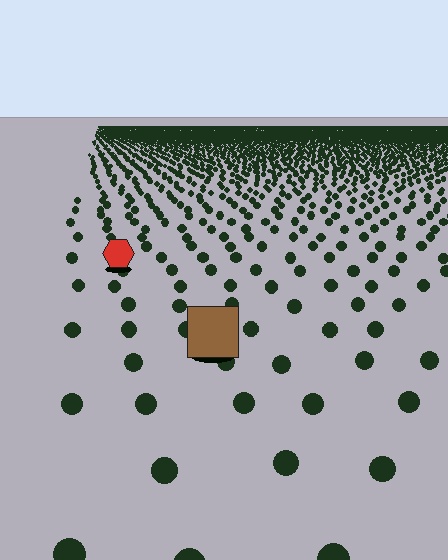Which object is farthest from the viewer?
The red hexagon is farthest from the viewer. It appears smaller and the ground texture around it is denser.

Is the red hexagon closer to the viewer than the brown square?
No. The brown square is closer — you can tell from the texture gradient: the ground texture is coarser near it.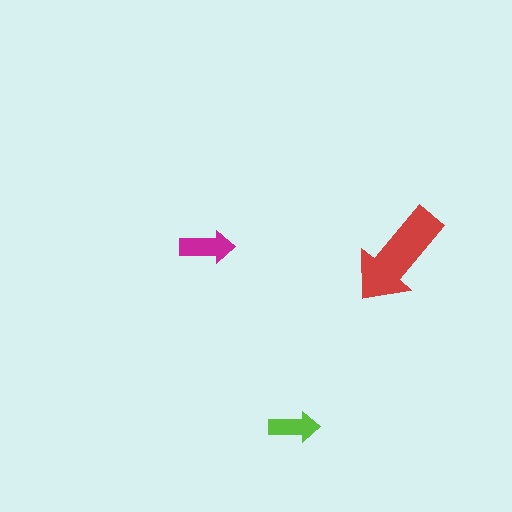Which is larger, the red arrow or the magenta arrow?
The red one.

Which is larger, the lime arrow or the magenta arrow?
The magenta one.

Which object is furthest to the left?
The magenta arrow is leftmost.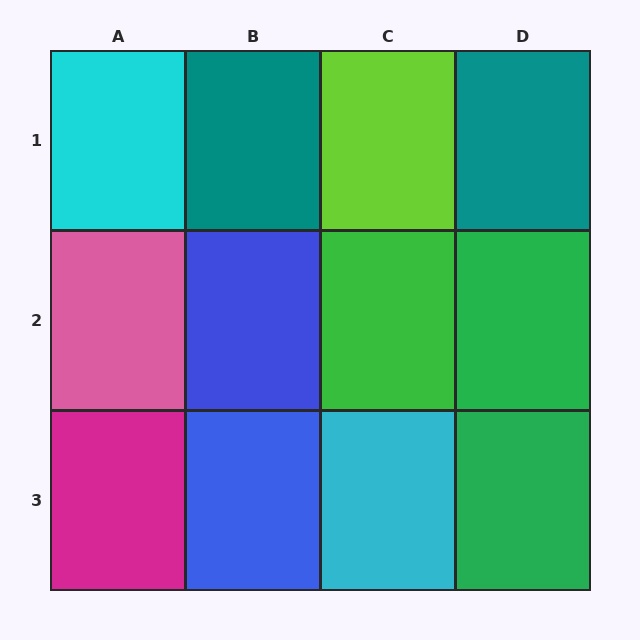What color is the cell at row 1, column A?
Cyan.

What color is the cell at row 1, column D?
Teal.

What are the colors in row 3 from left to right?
Magenta, blue, cyan, green.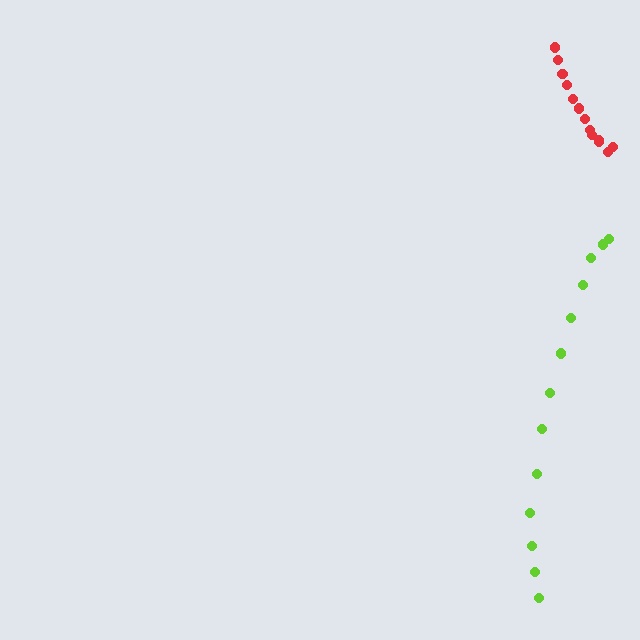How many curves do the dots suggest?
There are 2 distinct paths.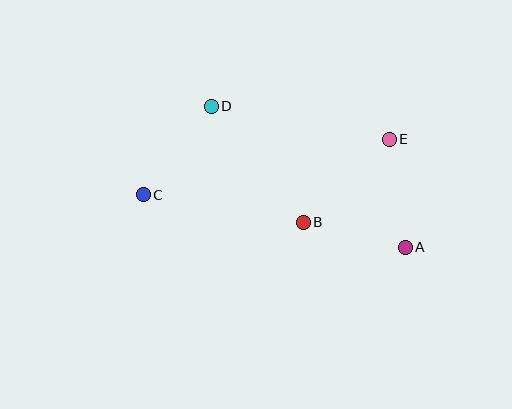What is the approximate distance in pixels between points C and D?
The distance between C and D is approximately 112 pixels.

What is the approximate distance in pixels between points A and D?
The distance between A and D is approximately 240 pixels.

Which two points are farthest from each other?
Points A and C are farthest from each other.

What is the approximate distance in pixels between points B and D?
The distance between B and D is approximately 148 pixels.